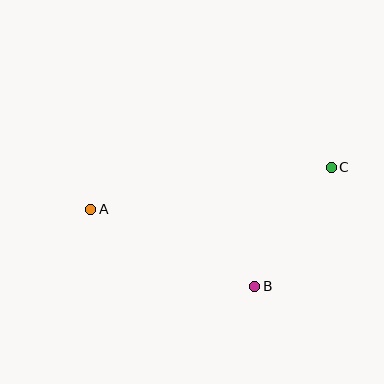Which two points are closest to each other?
Points B and C are closest to each other.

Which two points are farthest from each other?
Points A and C are farthest from each other.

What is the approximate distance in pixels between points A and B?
The distance between A and B is approximately 182 pixels.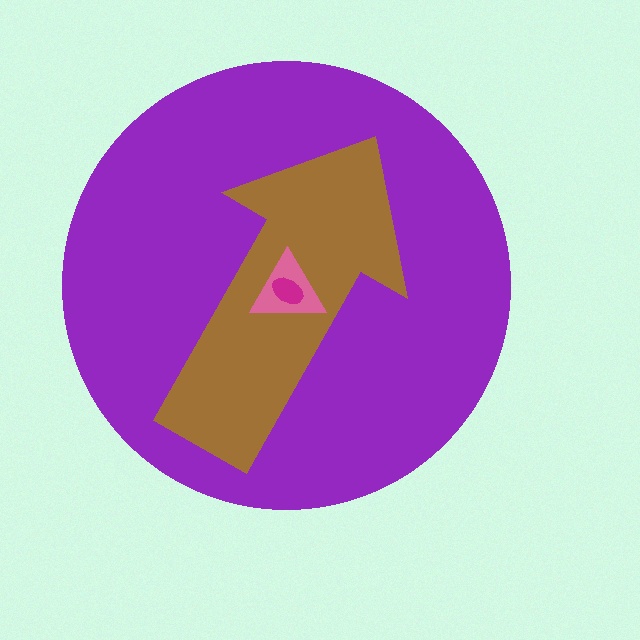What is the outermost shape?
The purple circle.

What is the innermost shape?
The magenta ellipse.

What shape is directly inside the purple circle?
The brown arrow.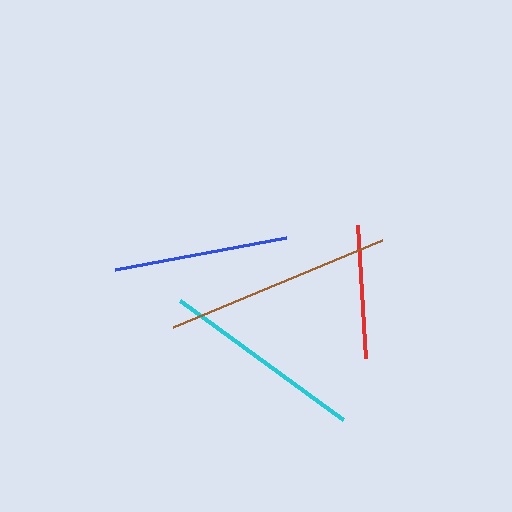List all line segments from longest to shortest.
From longest to shortest: brown, cyan, blue, red.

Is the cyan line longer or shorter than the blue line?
The cyan line is longer than the blue line.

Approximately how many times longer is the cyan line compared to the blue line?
The cyan line is approximately 1.2 times the length of the blue line.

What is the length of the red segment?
The red segment is approximately 133 pixels long.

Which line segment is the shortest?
The red line is the shortest at approximately 133 pixels.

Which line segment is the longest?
The brown line is the longest at approximately 226 pixels.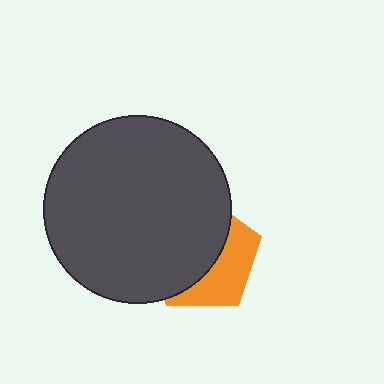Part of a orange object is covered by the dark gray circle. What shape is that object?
It is a pentagon.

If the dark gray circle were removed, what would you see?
You would see the complete orange pentagon.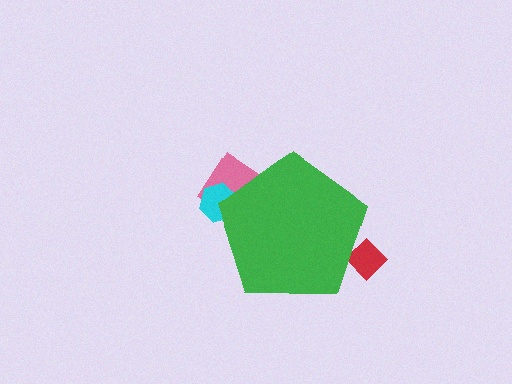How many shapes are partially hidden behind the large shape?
3 shapes are partially hidden.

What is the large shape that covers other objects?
A green pentagon.